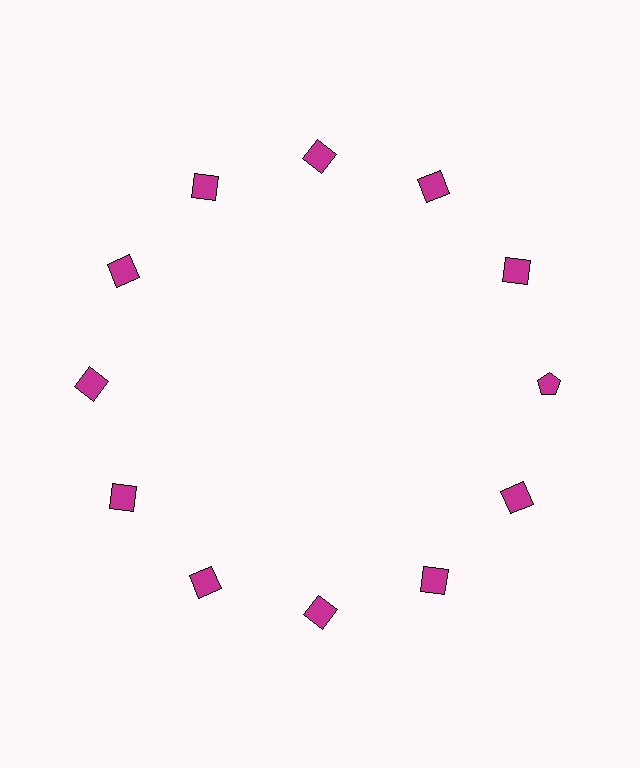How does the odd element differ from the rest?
It has a different shape: pentagon instead of square.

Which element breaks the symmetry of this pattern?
The magenta pentagon at roughly the 3 o'clock position breaks the symmetry. All other shapes are magenta squares.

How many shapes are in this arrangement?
There are 12 shapes arranged in a ring pattern.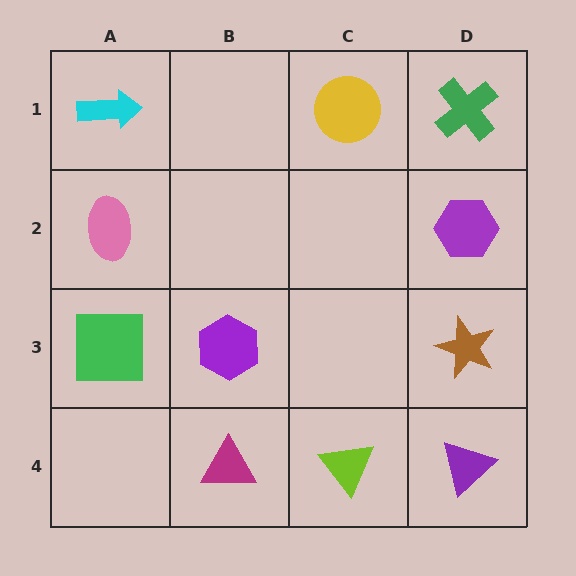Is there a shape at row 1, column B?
No, that cell is empty.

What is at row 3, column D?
A brown star.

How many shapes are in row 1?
3 shapes.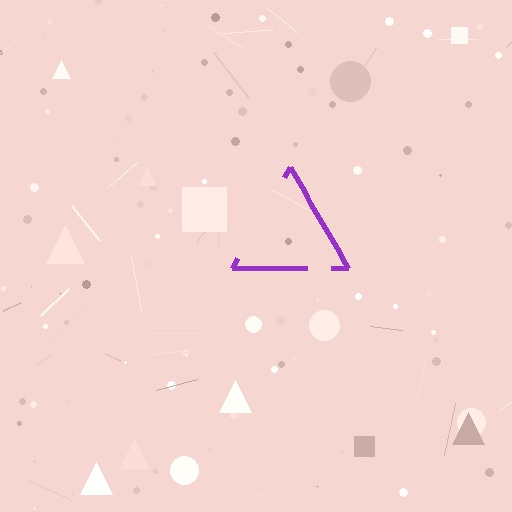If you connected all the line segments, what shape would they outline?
They would outline a triangle.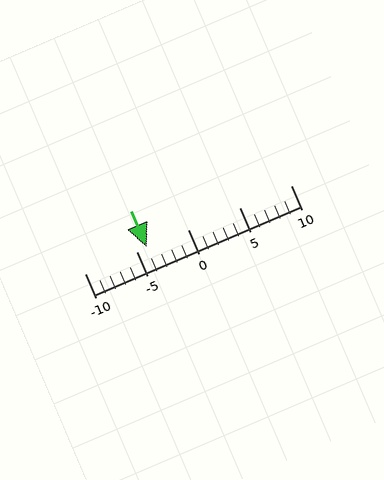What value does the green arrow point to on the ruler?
The green arrow points to approximately -4.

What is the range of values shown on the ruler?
The ruler shows values from -10 to 10.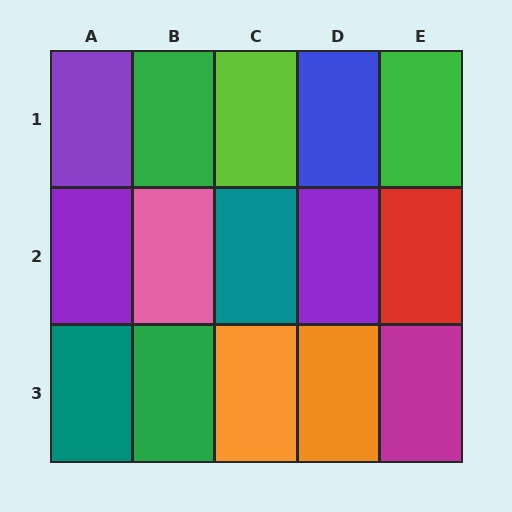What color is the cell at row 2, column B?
Pink.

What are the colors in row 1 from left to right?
Purple, green, lime, blue, green.